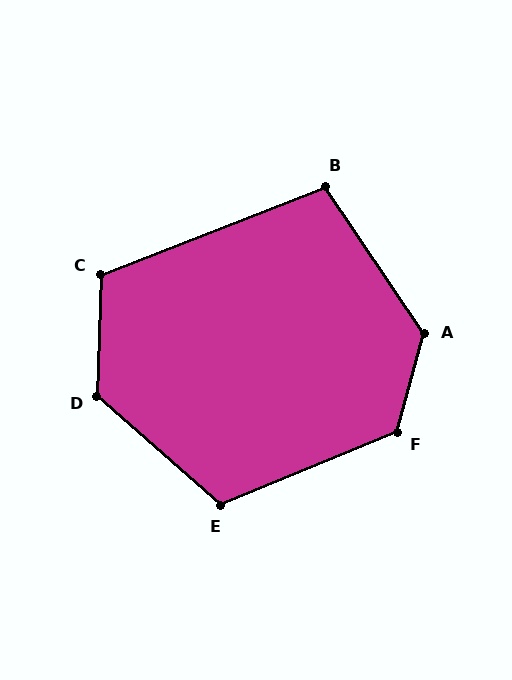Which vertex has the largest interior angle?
A, at approximately 131 degrees.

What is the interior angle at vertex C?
Approximately 113 degrees (obtuse).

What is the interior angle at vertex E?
Approximately 116 degrees (obtuse).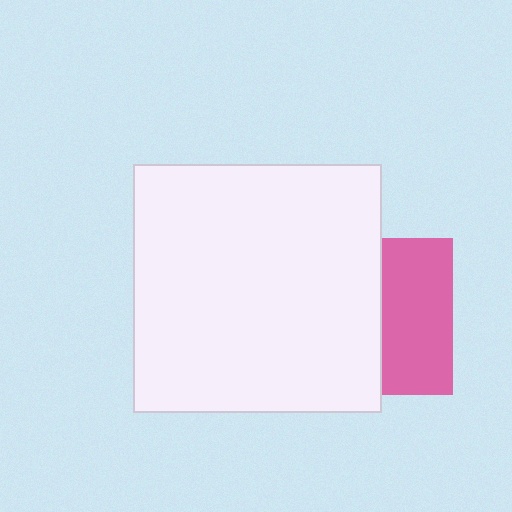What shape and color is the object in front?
The object in front is a white square.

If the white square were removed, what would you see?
You would see the complete pink square.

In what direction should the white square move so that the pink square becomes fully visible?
The white square should move left. That is the shortest direction to clear the overlap and leave the pink square fully visible.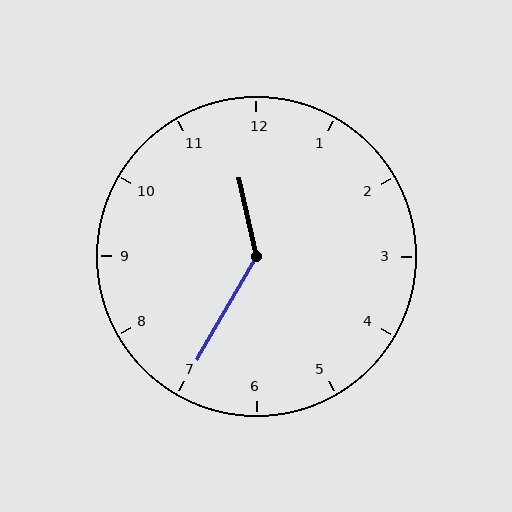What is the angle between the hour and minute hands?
Approximately 138 degrees.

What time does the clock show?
11:35.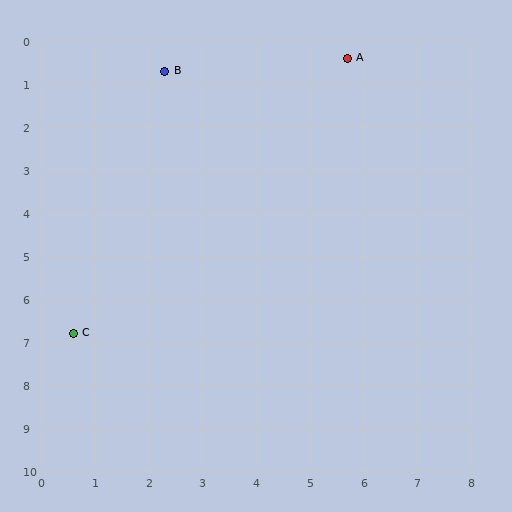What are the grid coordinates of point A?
Point A is at approximately (5.7, 0.4).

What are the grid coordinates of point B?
Point B is at approximately (2.3, 0.7).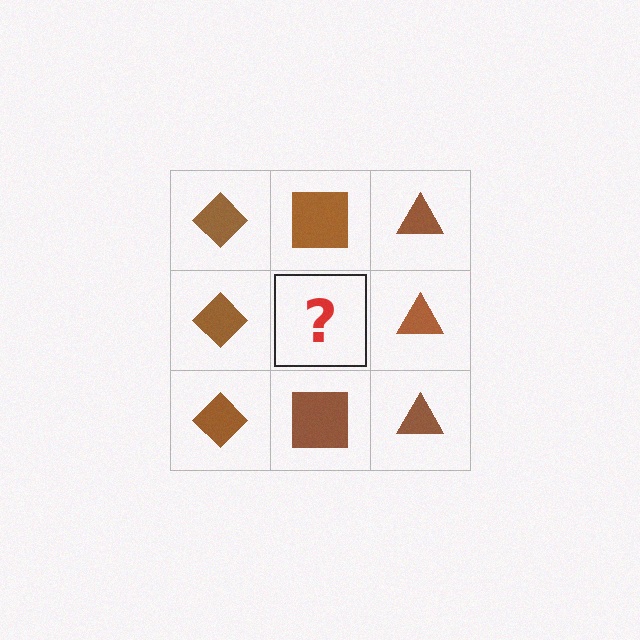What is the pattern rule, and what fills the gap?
The rule is that each column has a consistent shape. The gap should be filled with a brown square.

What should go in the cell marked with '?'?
The missing cell should contain a brown square.